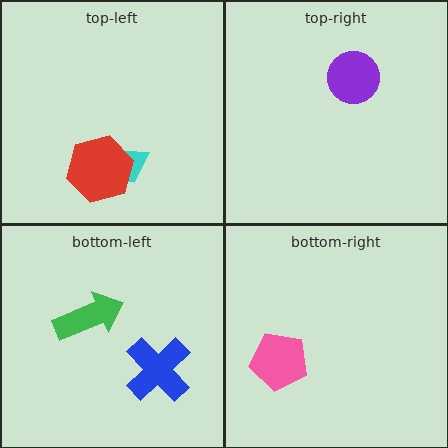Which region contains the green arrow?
The bottom-left region.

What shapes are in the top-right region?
The purple circle.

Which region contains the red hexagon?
The top-left region.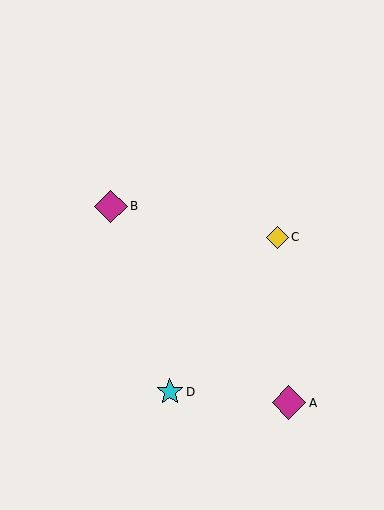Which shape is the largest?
The magenta diamond (labeled A) is the largest.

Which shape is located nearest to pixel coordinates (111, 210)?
The magenta diamond (labeled B) at (111, 206) is nearest to that location.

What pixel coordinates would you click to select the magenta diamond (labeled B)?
Click at (111, 206) to select the magenta diamond B.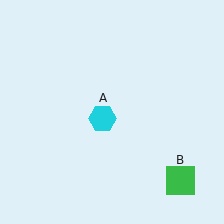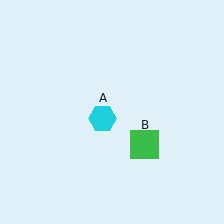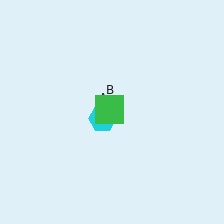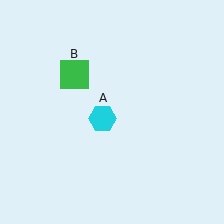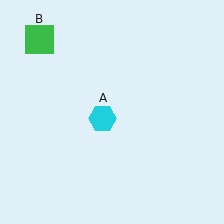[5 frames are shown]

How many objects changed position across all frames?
1 object changed position: green square (object B).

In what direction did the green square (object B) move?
The green square (object B) moved up and to the left.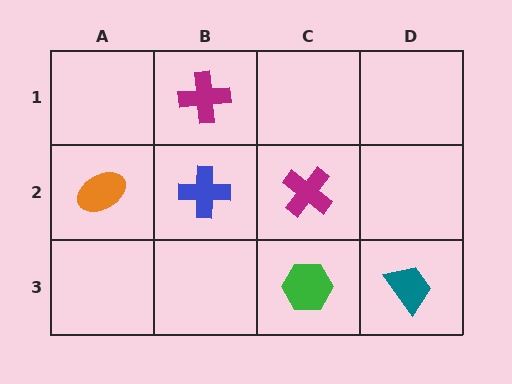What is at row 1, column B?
A magenta cross.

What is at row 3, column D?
A teal trapezoid.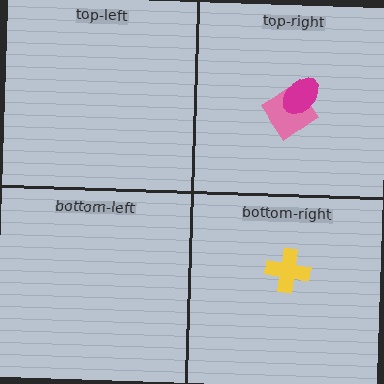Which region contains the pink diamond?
The top-right region.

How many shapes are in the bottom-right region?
1.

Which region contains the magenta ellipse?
The top-right region.